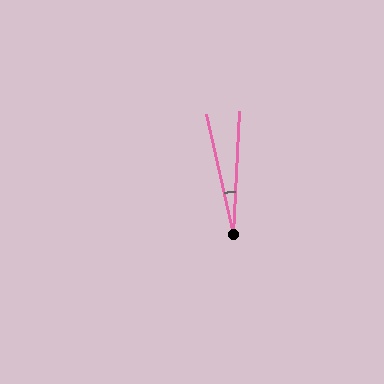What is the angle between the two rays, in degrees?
Approximately 16 degrees.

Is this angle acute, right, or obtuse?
It is acute.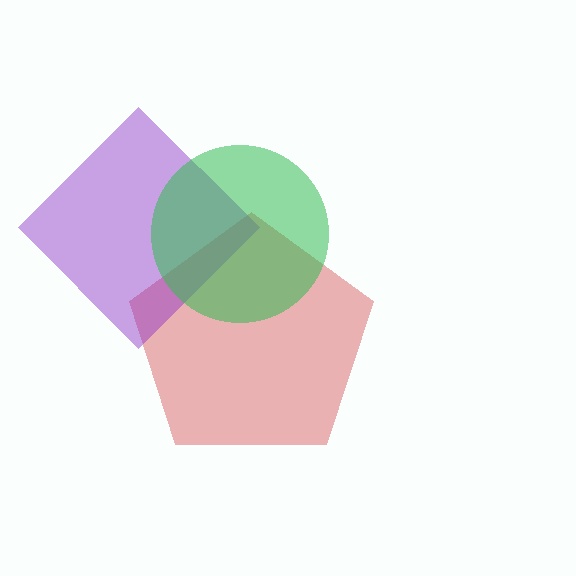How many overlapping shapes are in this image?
There are 3 overlapping shapes in the image.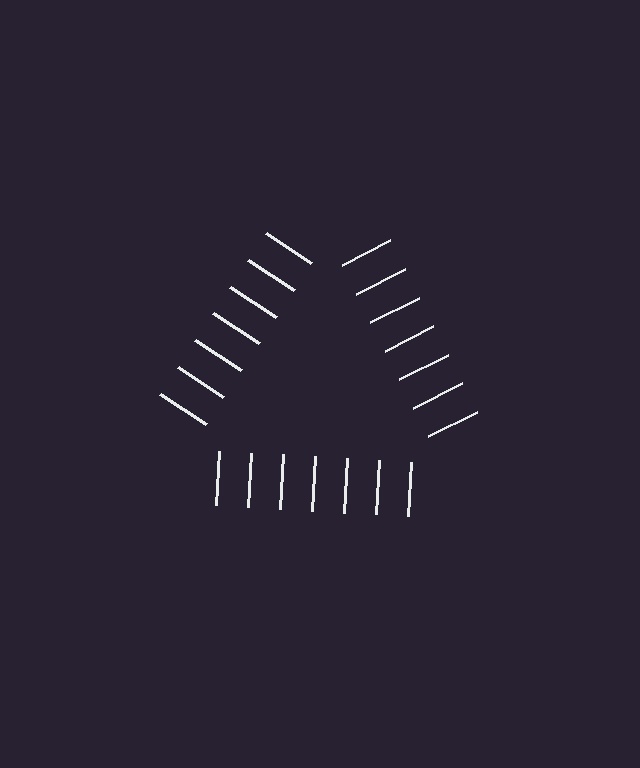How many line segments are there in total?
21 — 7 along each of the 3 edges.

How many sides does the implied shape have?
3 sides — the line-ends trace a triangle.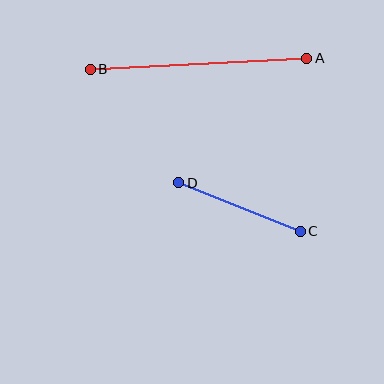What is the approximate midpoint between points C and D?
The midpoint is at approximately (239, 207) pixels.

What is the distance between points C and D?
The distance is approximately 131 pixels.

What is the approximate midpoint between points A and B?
The midpoint is at approximately (198, 64) pixels.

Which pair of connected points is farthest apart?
Points A and B are farthest apart.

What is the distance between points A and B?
The distance is approximately 217 pixels.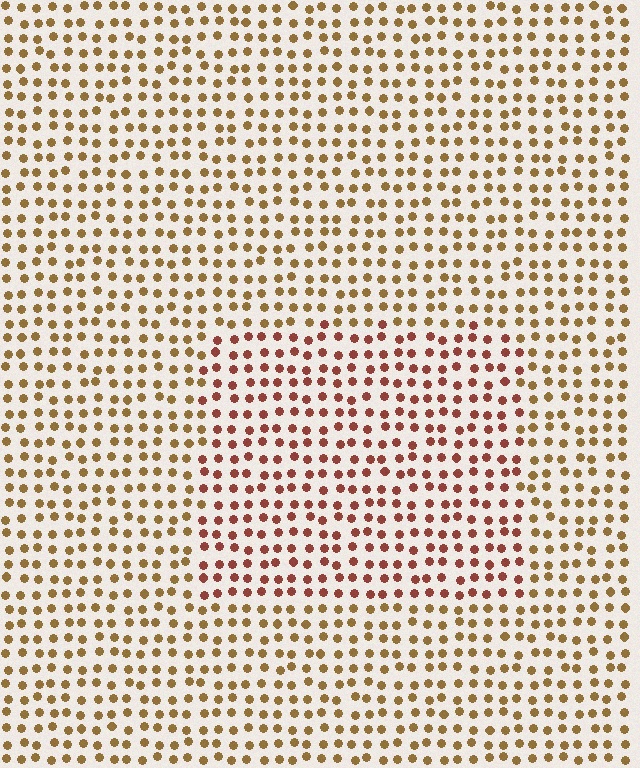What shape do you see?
I see a rectangle.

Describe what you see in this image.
The image is filled with small brown elements in a uniform arrangement. A rectangle-shaped region is visible where the elements are tinted to a slightly different hue, forming a subtle color boundary.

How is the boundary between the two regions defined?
The boundary is defined purely by a slight shift in hue (about 33 degrees). Spacing, size, and orientation are identical on both sides.